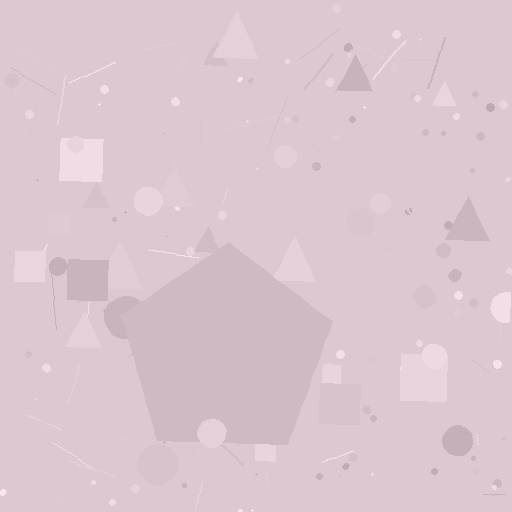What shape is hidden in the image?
A pentagon is hidden in the image.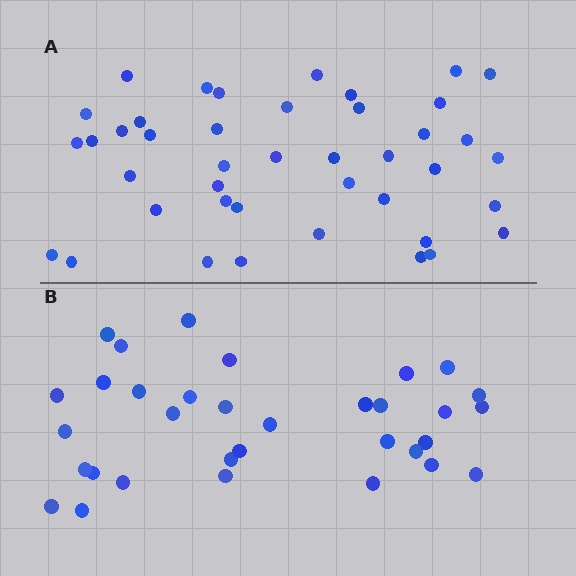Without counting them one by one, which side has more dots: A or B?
Region A (the top region) has more dots.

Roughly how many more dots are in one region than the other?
Region A has roughly 8 or so more dots than region B.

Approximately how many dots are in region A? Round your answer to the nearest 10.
About 40 dots. (The exact count is 42, which rounds to 40.)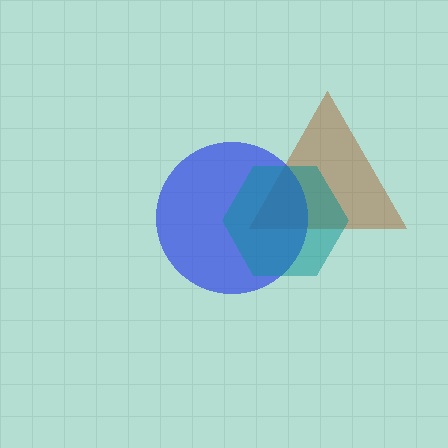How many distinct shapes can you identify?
There are 3 distinct shapes: a brown triangle, a blue circle, a teal hexagon.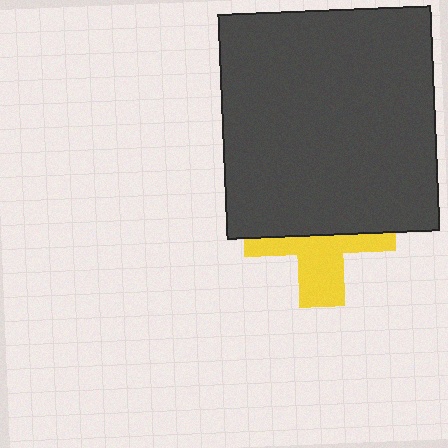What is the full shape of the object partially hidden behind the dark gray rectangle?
The partially hidden object is a yellow cross.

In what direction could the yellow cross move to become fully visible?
The yellow cross could move down. That would shift it out from behind the dark gray rectangle entirely.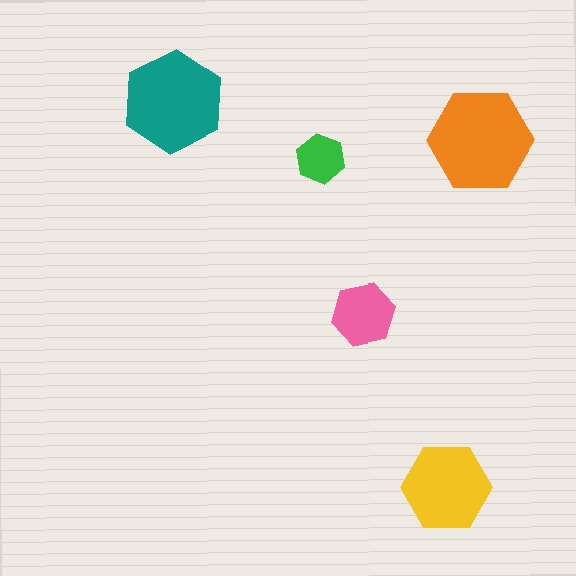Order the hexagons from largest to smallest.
the orange one, the teal one, the yellow one, the pink one, the green one.